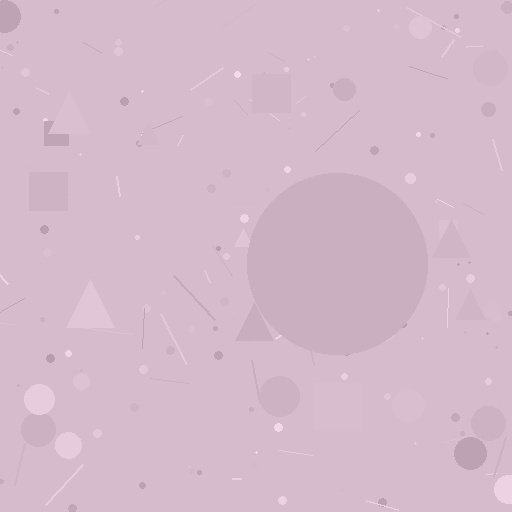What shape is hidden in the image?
A circle is hidden in the image.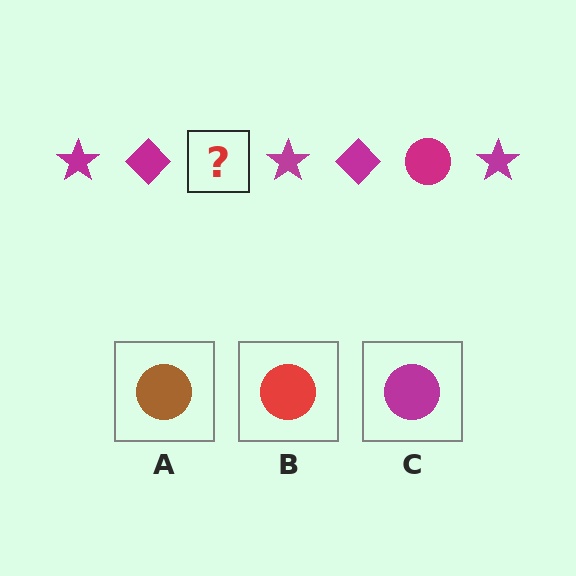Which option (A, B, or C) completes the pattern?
C.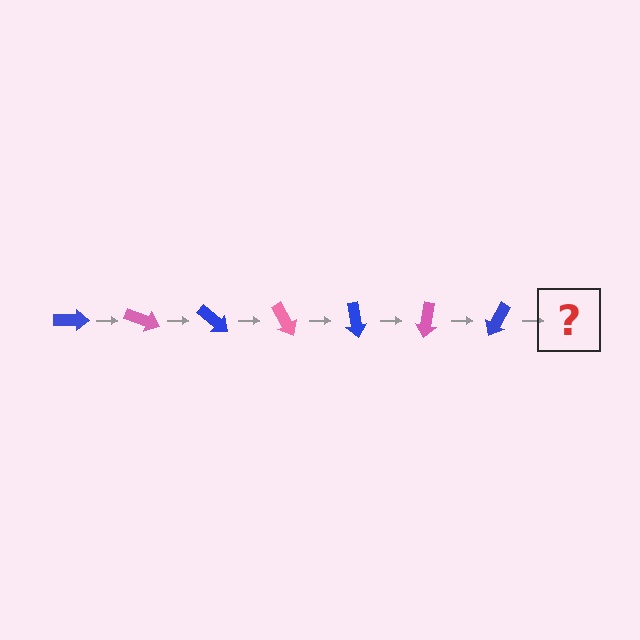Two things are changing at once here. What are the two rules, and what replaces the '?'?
The two rules are that it rotates 20 degrees each step and the color cycles through blue and pink. The '?' should be a pink arrow, rotated 140 degrees from the start.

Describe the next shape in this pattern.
It should be a pink arrow, rotated 140 degrees from the start.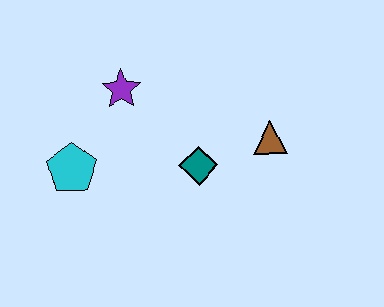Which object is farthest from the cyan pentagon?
The brown triangle is farthest from the cyan pentagon.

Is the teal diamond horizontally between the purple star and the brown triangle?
Yes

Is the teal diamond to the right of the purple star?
Yes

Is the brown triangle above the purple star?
No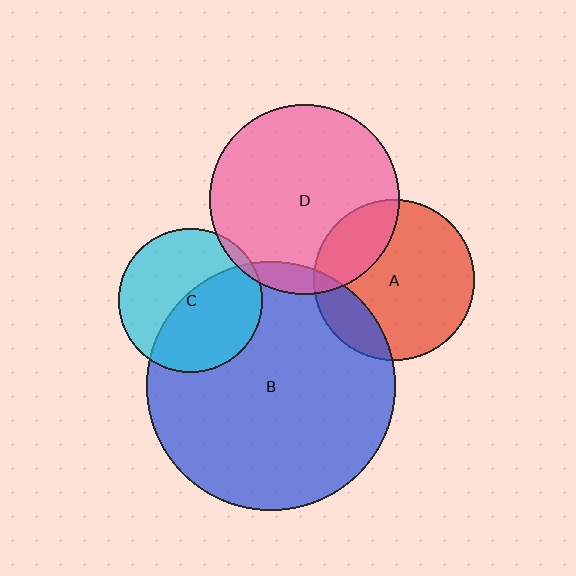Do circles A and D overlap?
Yes.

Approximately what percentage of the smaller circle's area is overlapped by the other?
Approximately 25%.